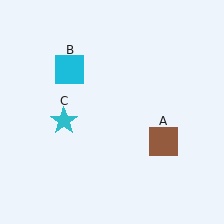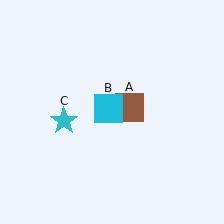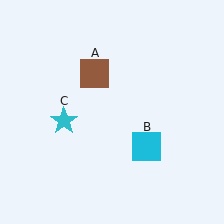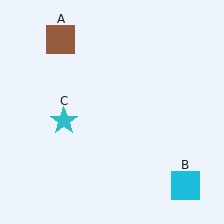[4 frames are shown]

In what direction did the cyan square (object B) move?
The cyan square (object B) moved down and to the right.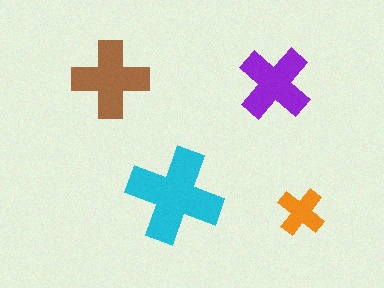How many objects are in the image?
There are 4 objects in the image.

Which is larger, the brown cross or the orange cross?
The brown one.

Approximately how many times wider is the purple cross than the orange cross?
About 1.5 times wider.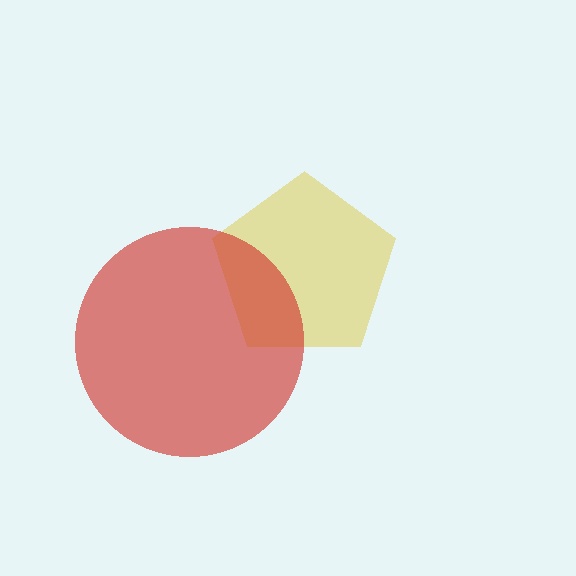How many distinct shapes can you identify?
There are 2 distinct shapes: a yellow pentagon, a red circle.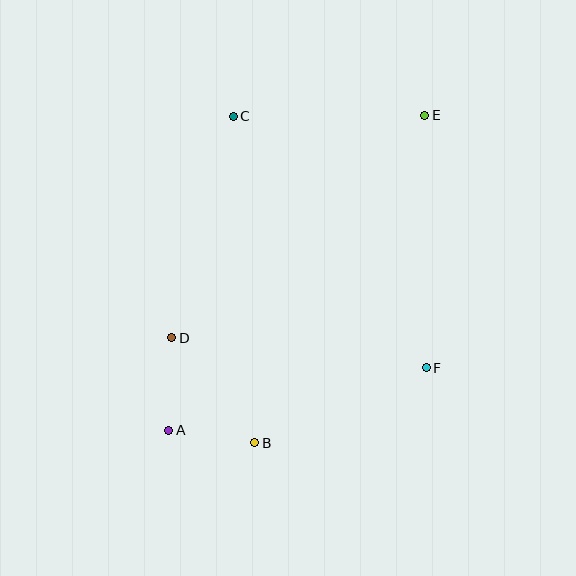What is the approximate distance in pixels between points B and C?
The distance between B and C is approximately 327 pixels.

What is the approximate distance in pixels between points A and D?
The distance between A and D is approximately 92 pixels.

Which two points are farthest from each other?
Points A and E are farthest from each other.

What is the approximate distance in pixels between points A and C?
The distance between A and C is approximately 320 pixels.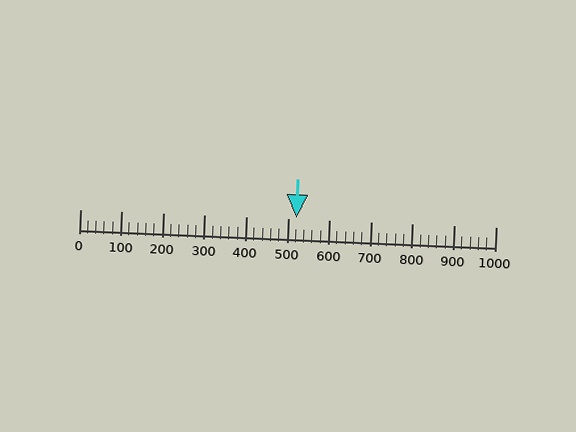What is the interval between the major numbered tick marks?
The major tick marks are spaced 100 units apart.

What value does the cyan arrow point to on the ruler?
The cyan arrow points to approximately 520.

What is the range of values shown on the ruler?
The ruler shows values from 0 to 1000.